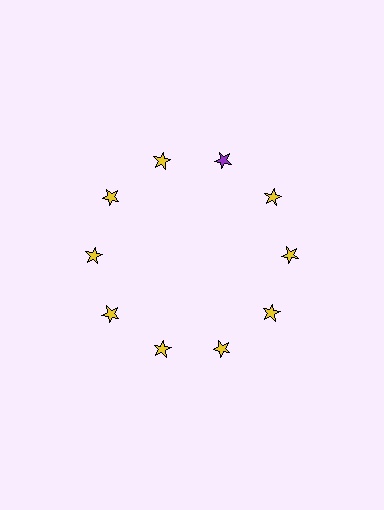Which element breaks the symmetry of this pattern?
The purple star at roughly the 1 o'clock position breaks the symmetry. All other shapes are yellow stars.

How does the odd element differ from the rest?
It has a different color: purple instead of yellow.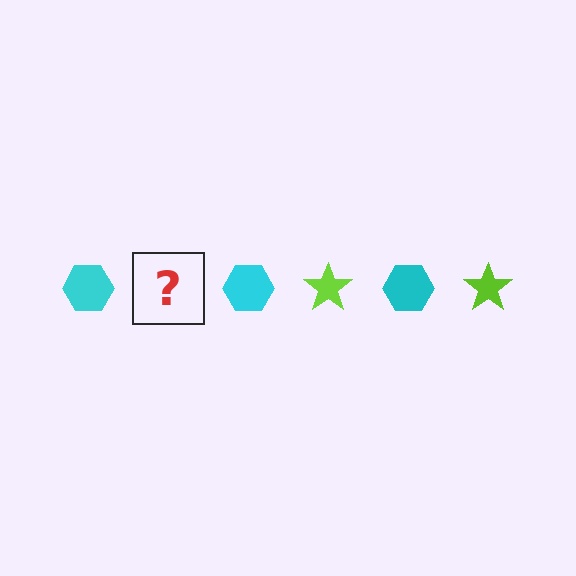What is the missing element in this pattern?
The missing element is a lime star.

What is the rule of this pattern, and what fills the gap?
The rule is that the pattern alternates between cyan hexagon and lime star. The gap should be filled with a lime star.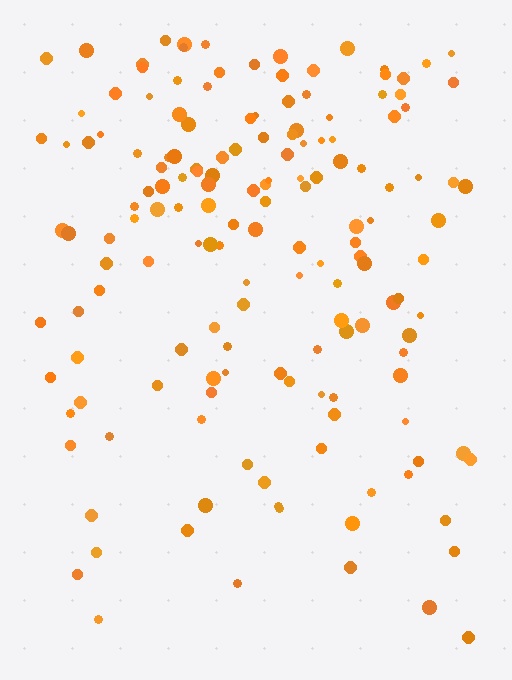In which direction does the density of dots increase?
From bottom to top, with the top side densest.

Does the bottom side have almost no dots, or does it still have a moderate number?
Still a moderate number, just noticeably fewer than the top.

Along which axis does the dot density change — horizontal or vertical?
Vertical.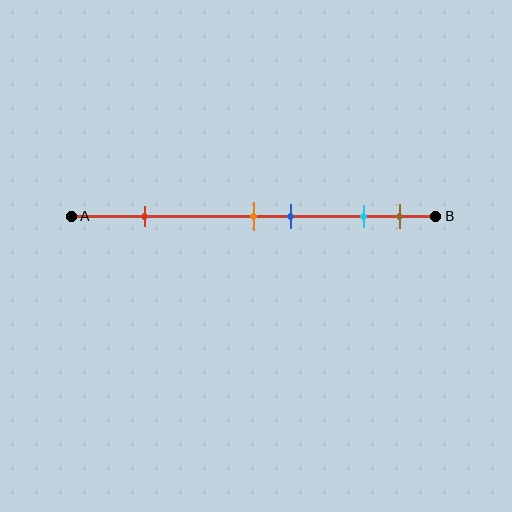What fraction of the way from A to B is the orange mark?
The orange mark is approximately 50% (0.5) of the way from A to B.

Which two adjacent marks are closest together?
The orange and blue marks are the closest adjacent pair.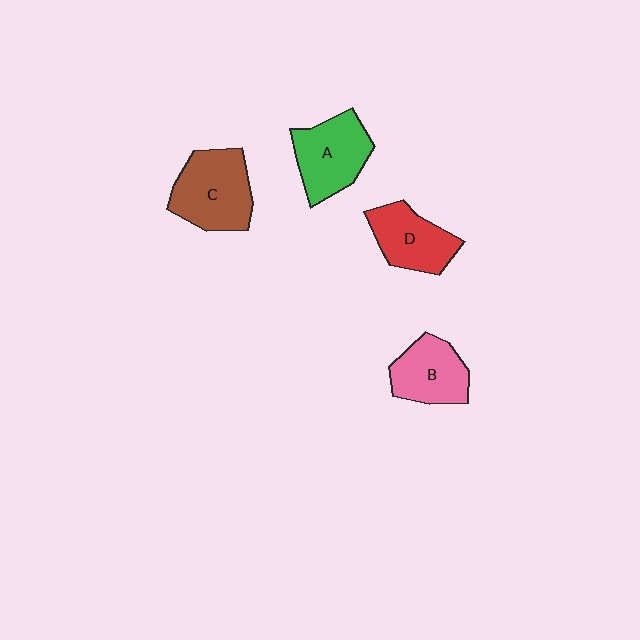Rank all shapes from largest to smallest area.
From largest to smallest: C (brown), A (green), D (red), B (pink).